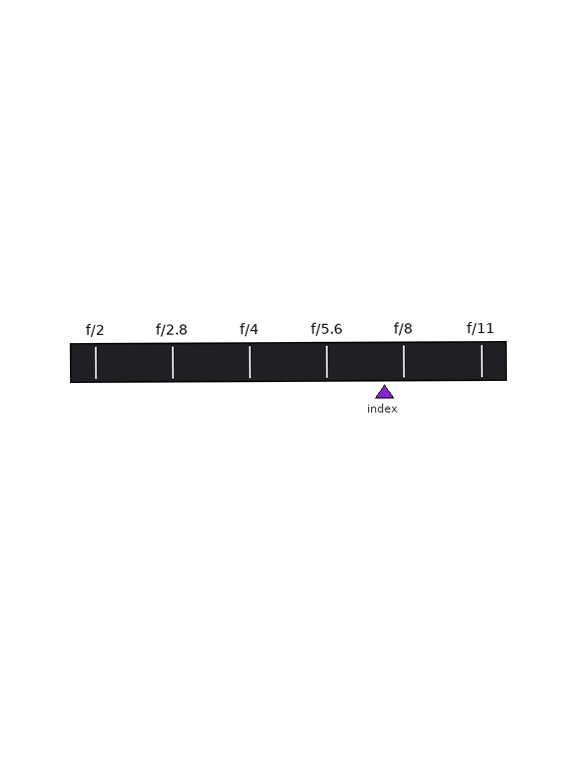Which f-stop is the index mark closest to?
The index mark is closest to f/8.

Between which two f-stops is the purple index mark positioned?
The index mark is between f/5.6 and f/8.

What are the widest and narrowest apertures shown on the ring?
The widest aperture shown is f/2 and the narrowest is f/11.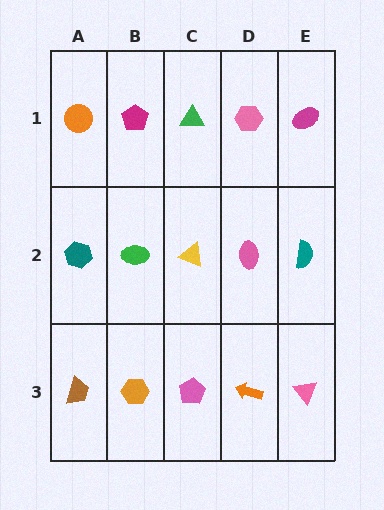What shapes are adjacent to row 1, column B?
A green ellipse (row 2, column B), an orange circle (row 1, column A), a green triangle (row 1, column C).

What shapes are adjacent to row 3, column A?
A teal hexagon (row 2, column A), an orange hexagon (row 3, column B).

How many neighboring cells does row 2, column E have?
3.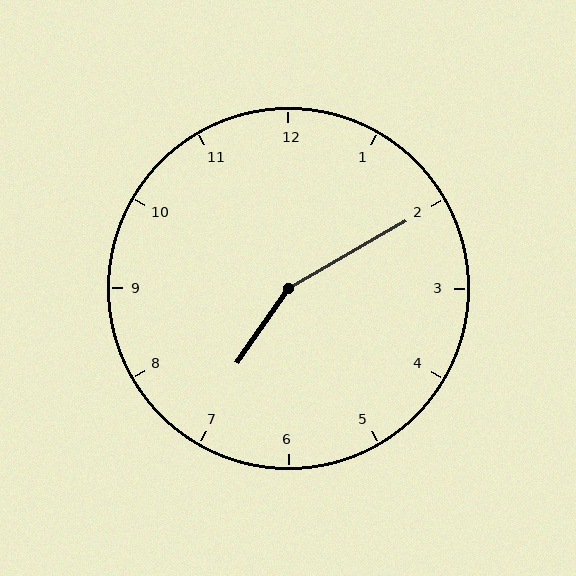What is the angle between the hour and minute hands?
Approximately 155 degrees.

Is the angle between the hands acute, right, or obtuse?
It is obtuse.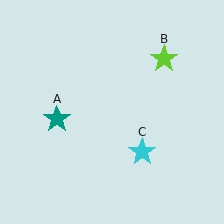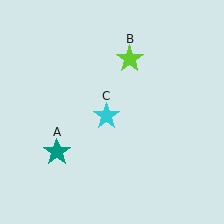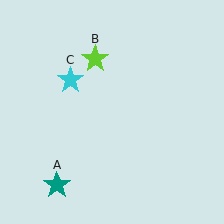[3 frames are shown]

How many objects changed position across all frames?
3 objects changed position: teal star (object A), lime star (object B), cyan star (object C).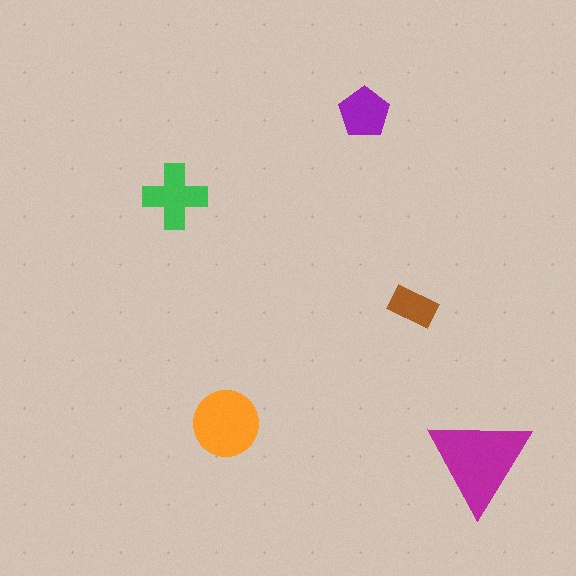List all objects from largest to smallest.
The magenta triangle, the orange circle, the green cross, the purple pentagon, the brown rectangle.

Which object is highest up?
The purple pentagon is topmost.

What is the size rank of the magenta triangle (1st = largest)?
1st.